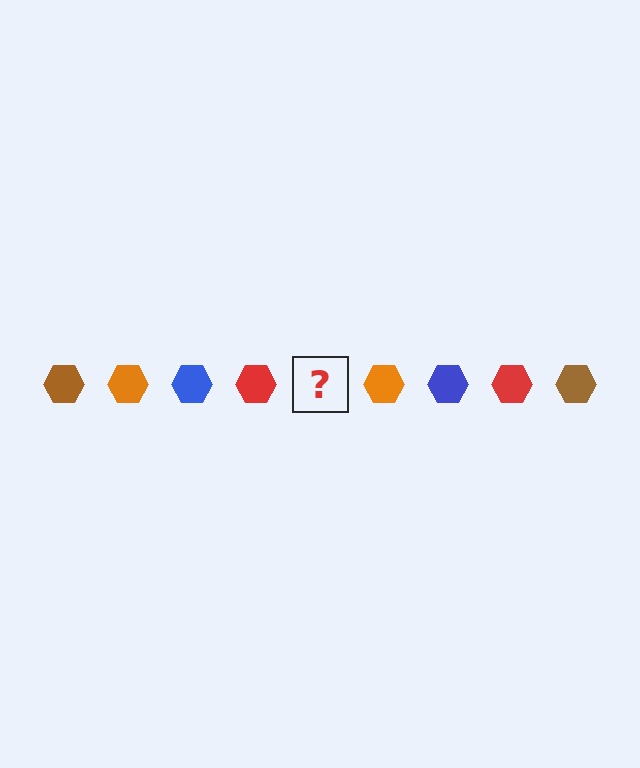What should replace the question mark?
The question mark should be replaced with a brown hexagon.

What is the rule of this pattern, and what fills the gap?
The rule is that the pattern cycles through brown, orange, blue, red hexagons. The gap should be filled with a brown hexagon.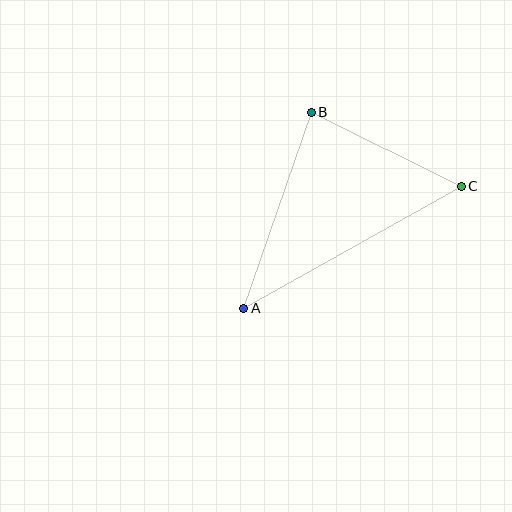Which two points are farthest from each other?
Points A and C are farthest from each other.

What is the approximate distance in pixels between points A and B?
The distance between A and B is approximately 207 pixels.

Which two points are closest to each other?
Points B and C are closest to each other.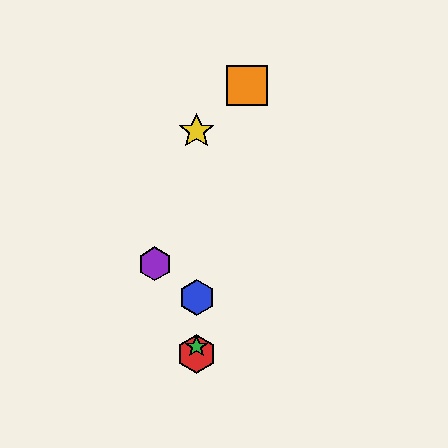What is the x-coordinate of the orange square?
The orange square is at x≈247.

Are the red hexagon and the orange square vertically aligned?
No, the red hexagon is at x≈197 and the orange square is at x≈247.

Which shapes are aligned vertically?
The red hexagon, the blue hexagon, the green star, the yellow star are aligned vertically.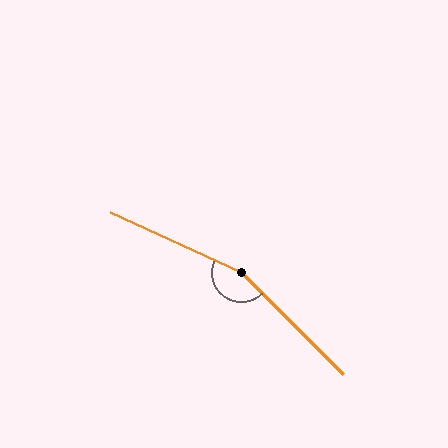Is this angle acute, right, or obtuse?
It is obtuse.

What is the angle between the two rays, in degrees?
Approximately 160 degrees.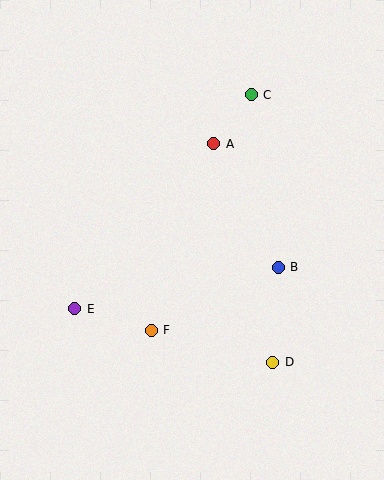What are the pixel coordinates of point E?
Point E is at (75, 309).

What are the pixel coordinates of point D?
Point D is at (273, 362).